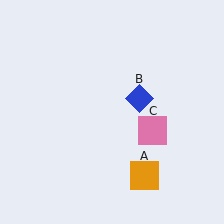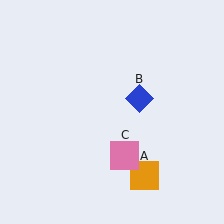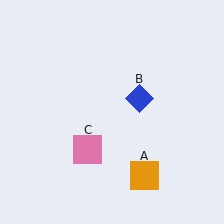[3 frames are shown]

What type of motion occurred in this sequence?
The pink square (object C) rotated clockwise around the center of the scene.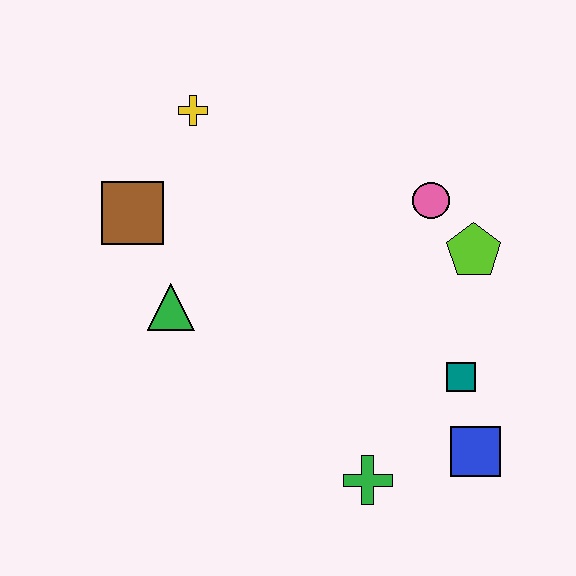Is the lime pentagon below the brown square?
Yes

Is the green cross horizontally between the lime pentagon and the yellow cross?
Yes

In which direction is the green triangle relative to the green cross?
The green triangle is to the left of the green cross.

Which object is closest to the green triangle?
The brown square is closest to the green triangle.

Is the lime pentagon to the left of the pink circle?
No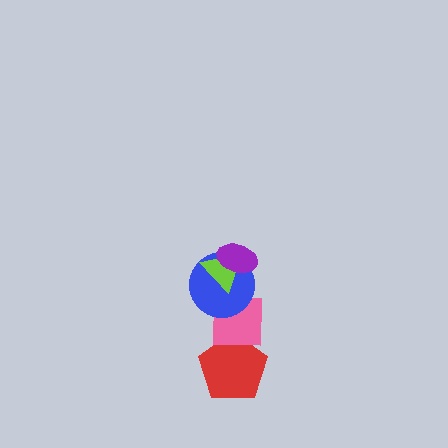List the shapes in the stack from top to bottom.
From top to bottom: the purple ellipse, the lime triangle, the blue circle, the pink square, the red pentagon.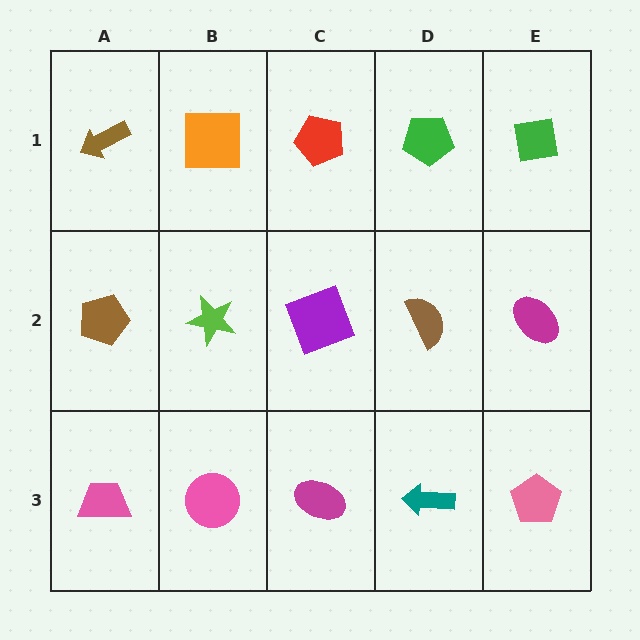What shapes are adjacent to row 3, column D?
A brown semicircle (row 2, column D), a magenta ellipse (row 3, column C), a pink pentagon (row 3, column E).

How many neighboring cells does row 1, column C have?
3.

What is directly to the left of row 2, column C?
A lime star.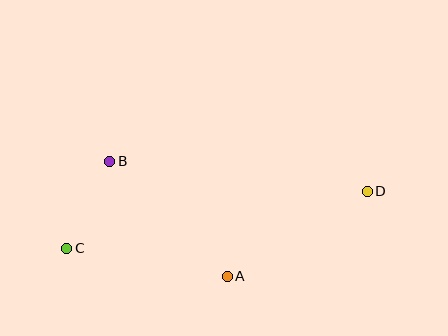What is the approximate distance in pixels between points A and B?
The distance between A and B is approximately 164 pixels.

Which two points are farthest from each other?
Points C and D are farthest from each other.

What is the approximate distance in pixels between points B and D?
The distance between B and D is approximately 259 pixels.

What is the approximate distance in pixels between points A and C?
The distance between A and C is approximately 163 pixels.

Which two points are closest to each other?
Points B and C are closest to each other.